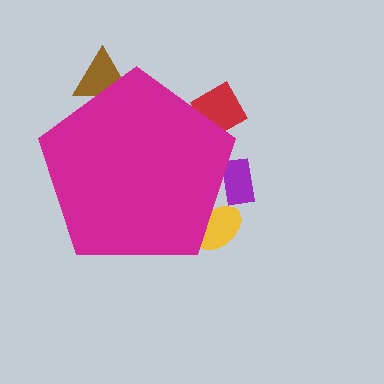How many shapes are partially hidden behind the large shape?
4 shapes are partially hidden.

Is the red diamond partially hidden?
Yes, the red diamond is partially hidden behind the magenta pentagon.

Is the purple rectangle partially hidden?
Yes, the purple rectangle is partially hidden behind the magenta pentagon.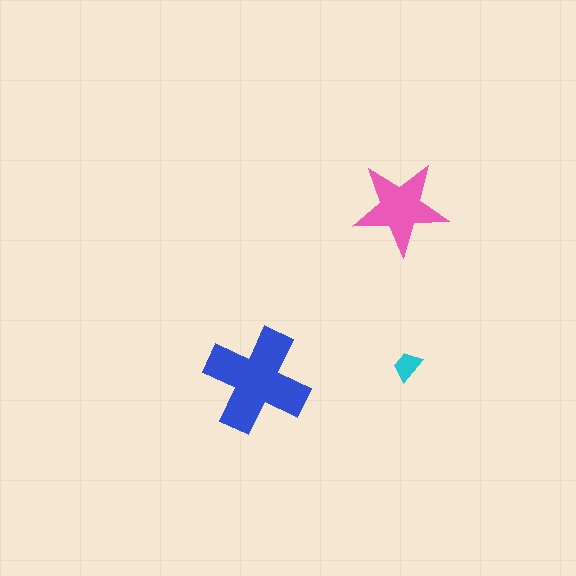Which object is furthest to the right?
The cyan trapezoid is rightmost.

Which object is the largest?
The blue cross.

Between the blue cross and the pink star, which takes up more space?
The blue cross.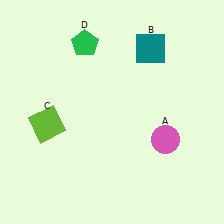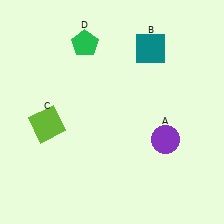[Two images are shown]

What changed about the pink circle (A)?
In Image 1, A is pink. In Image 2, it changed to purple.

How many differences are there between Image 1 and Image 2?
There is 1 difference between the two images.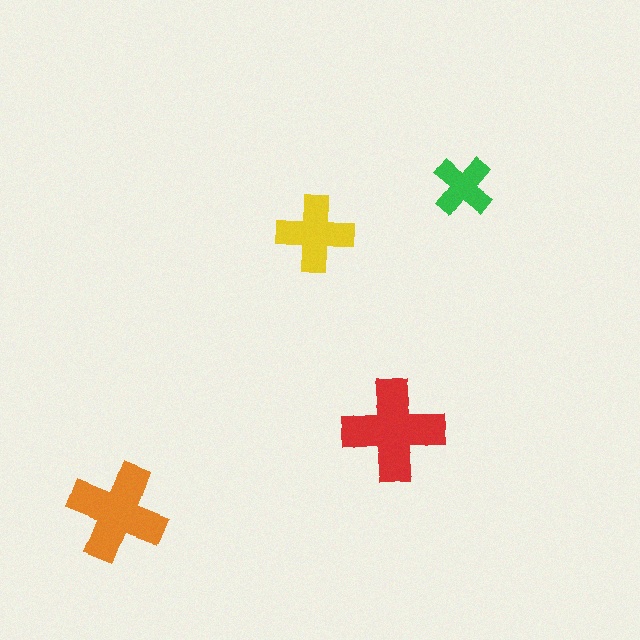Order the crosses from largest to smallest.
the red one, the orange one, the yellow one, the green one.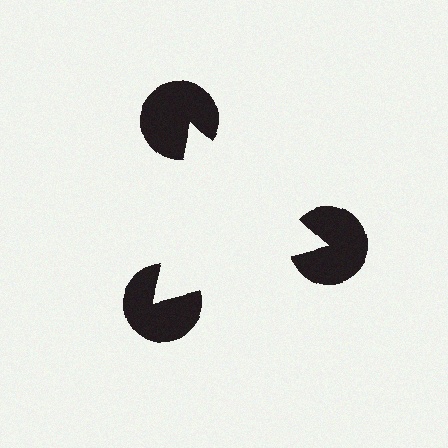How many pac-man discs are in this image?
There are 3 — one at each vertex of the illusory triangle.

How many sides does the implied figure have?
3 sides.